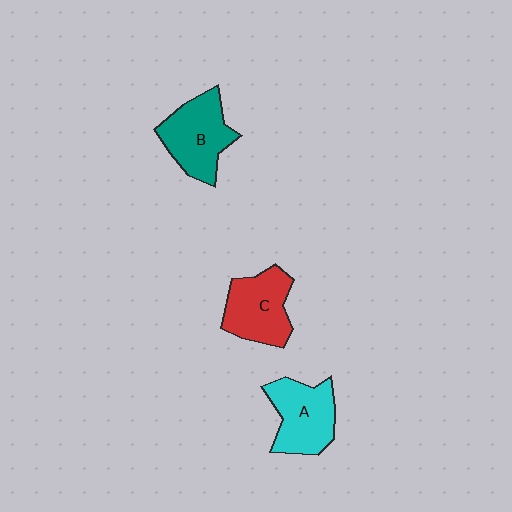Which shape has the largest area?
Shape B (teal).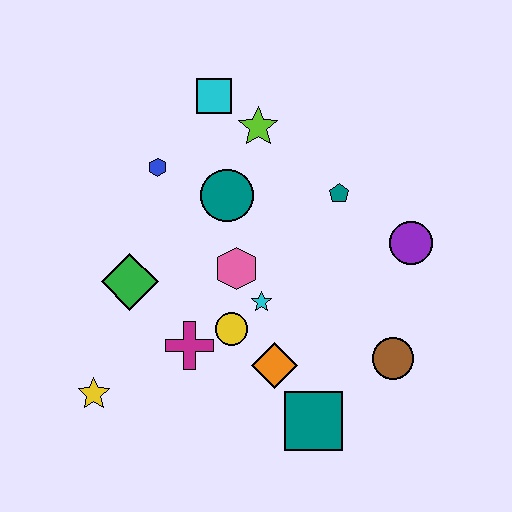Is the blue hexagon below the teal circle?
No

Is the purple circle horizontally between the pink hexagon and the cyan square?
No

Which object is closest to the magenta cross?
The yellow circle is closest to the magenta cross.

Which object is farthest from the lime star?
The yellow star is farthest from the lime star.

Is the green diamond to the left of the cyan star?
Yes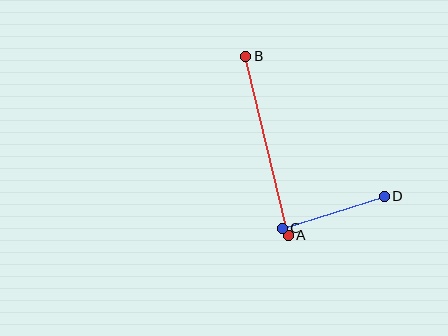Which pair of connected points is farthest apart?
Points A and B are farthest apart.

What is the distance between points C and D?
The distance is approximately 107 pixels.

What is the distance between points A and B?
The distance is approximately 183 pixels.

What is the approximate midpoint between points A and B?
The midpoint is at approximately (267, 146) pixels.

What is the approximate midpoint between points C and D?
The midpoint is at approximately (333, 212) pixels.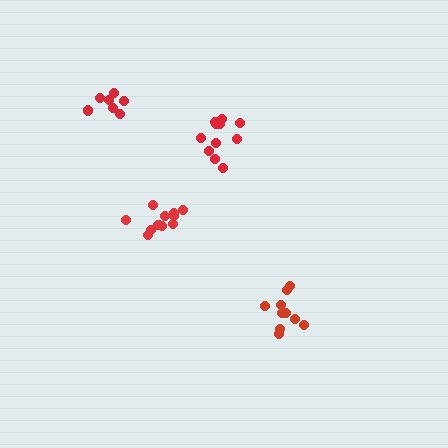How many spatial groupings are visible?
There are 4 spatial groupings.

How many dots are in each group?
Group 1: 11 dots, Group 2: 10 dots, Group 3: 7 dots, Group 4: 11 dots (39 total).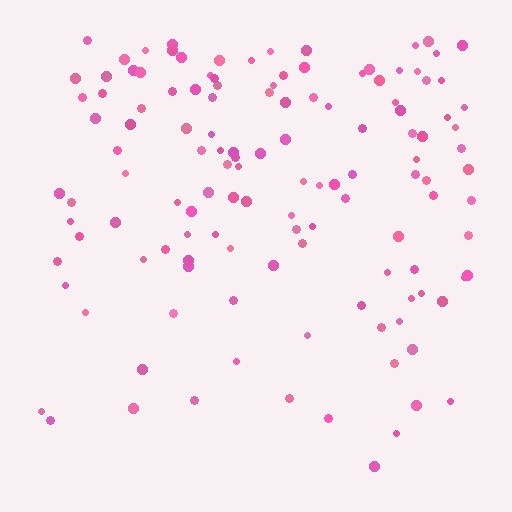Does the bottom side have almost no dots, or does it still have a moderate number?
Still a moderate number, just noticeably fewer than the top.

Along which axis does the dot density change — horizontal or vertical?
Vertical.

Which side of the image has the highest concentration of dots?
The top.